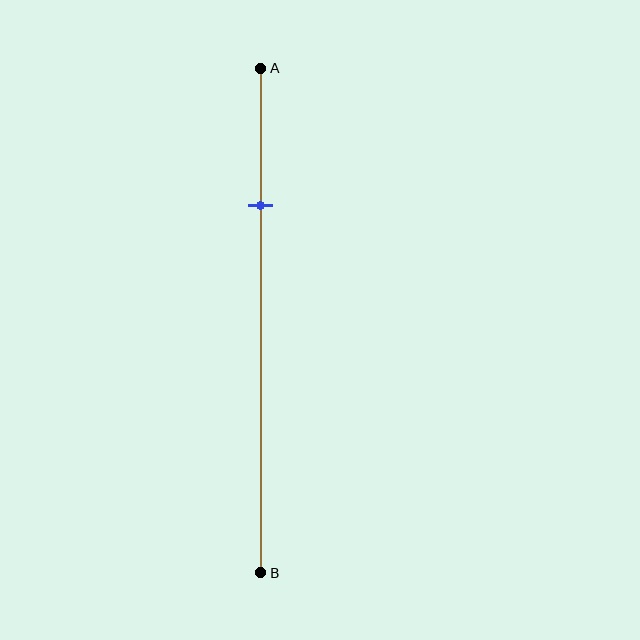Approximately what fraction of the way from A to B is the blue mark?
The blue mark is approximately 25% of the way from A to B.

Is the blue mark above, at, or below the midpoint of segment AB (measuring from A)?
The blue mark is above the midpoint of segment AB.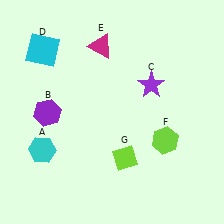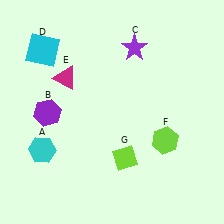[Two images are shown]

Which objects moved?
The objects that moved are: the purple star (C), the magenta triangle (E).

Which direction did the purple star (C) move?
The purple star (C) moved up.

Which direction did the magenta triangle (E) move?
The magenta triangle (E) moved left.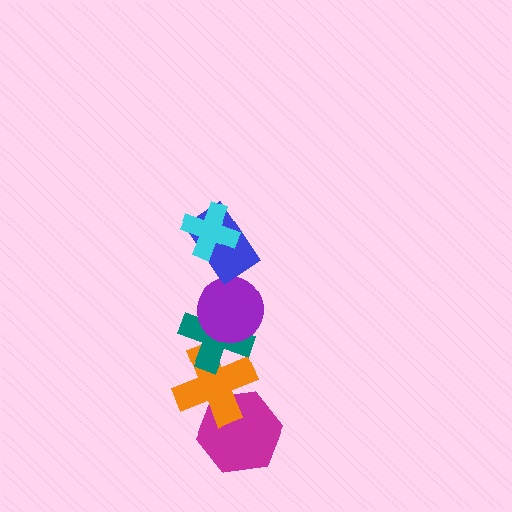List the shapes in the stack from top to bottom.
From top to bottom: the cyan cross, the blue rectangle, the purple circle, the teal cross, the orange cross, the magenta hexagon.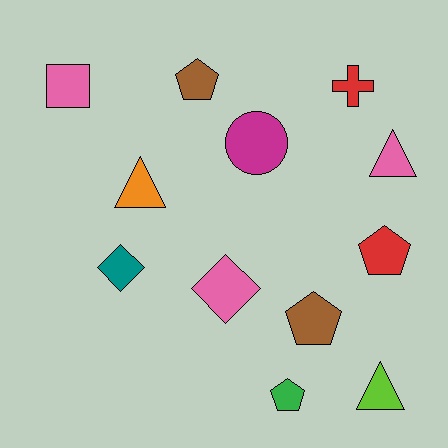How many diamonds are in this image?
There are 2 diamonds.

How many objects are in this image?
There are 12 objects.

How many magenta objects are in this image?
There is 1 magenta object.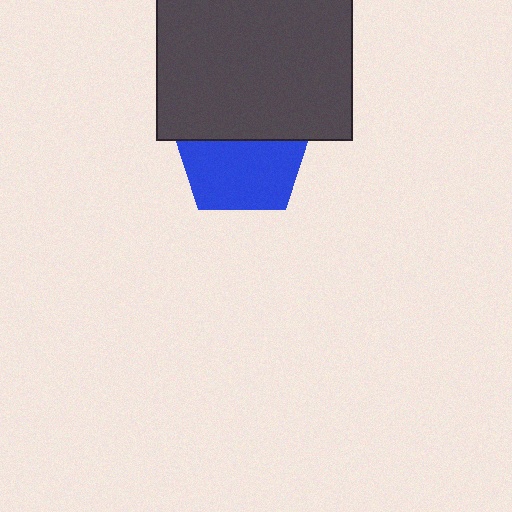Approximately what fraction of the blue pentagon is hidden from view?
Roughly 44% of the blue pentagon is hidden behind the dark gray square.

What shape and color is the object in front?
The object in front is a dark gray square.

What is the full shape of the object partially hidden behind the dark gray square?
The partially hidden object is a blue pentagon.